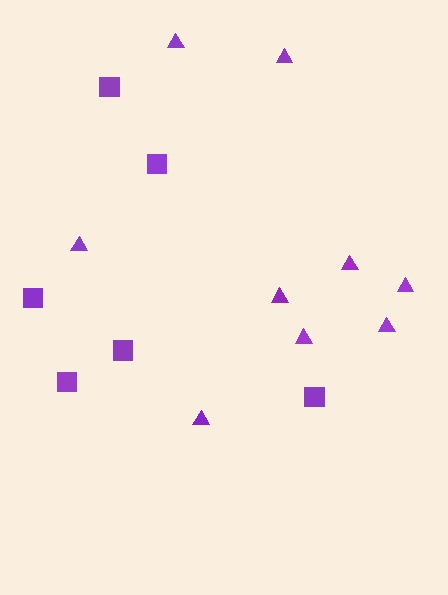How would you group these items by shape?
There are 2 groups: one group of triangles (9) and one group of squares (6).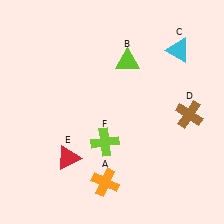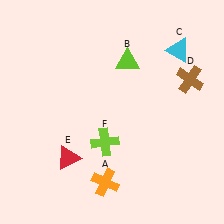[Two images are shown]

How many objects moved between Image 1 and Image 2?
1 object moved between the two images.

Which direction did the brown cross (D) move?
The brown cross (D) moved up.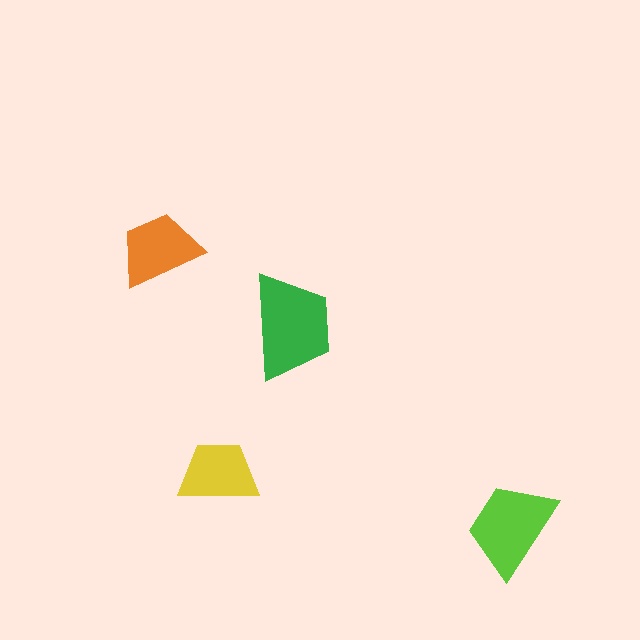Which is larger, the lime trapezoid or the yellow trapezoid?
The lime one.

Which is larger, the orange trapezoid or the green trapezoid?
The green one.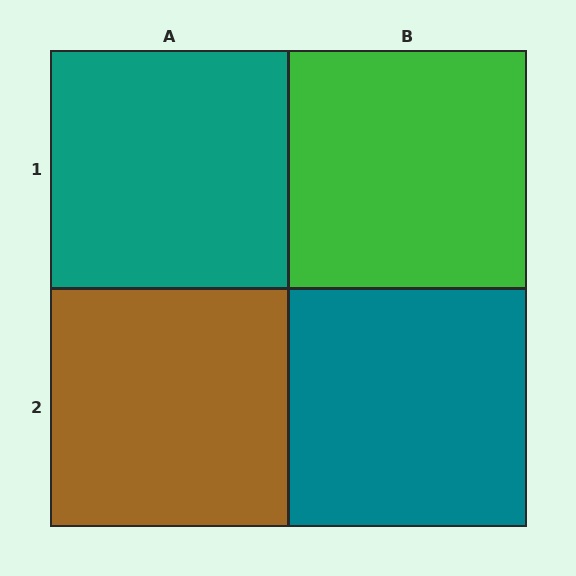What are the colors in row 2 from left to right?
Brown, teal.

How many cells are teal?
2 cells are teal.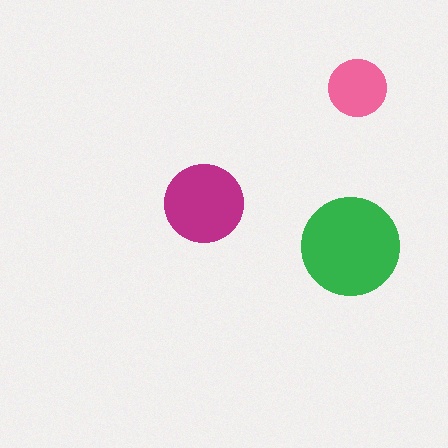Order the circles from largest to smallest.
the green one, the magenta one, the pink one.